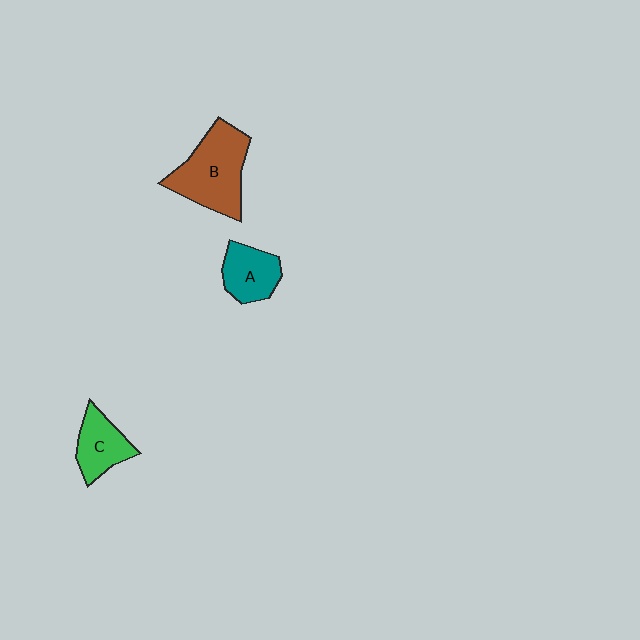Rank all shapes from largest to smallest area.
From largest to smallest: B (brown), C (green), A (teal).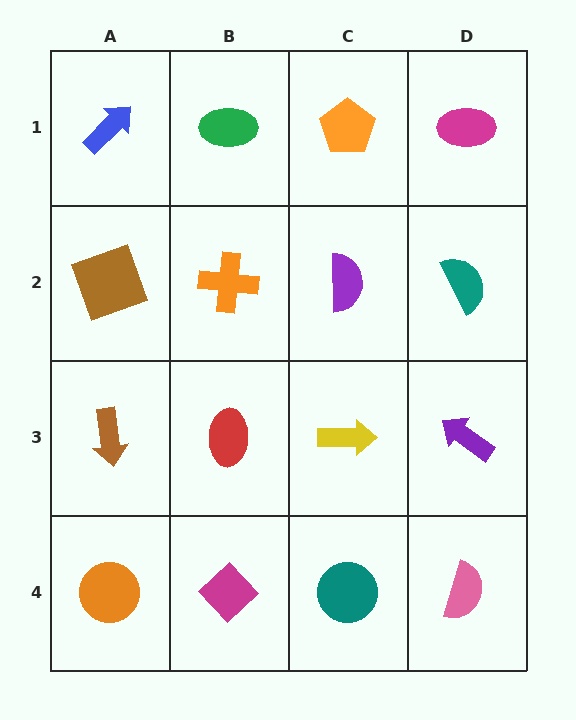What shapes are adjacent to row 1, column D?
A teal semicircle (row 2, column D), an orange pentagon (row 1, column C).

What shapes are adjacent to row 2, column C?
An orange pentagon (row 1, column C), a yellow arrow (row 3, column C), an orange cross (row 2, column B), a teal semicircle (row 2, column D).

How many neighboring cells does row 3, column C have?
4.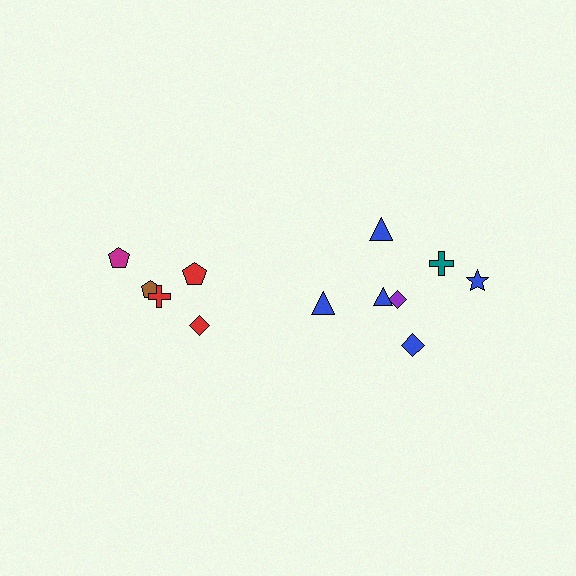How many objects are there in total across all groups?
There are 12 objects.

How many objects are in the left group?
There are 5 objects.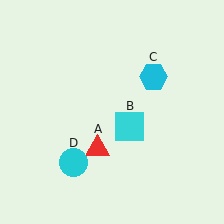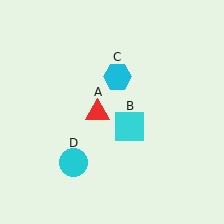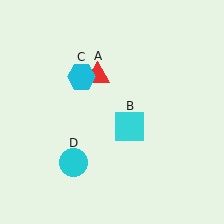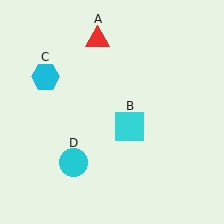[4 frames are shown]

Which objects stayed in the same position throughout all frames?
Cyan square (object B) and cyan circle (object D) remained stationary.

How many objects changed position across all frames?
2 objects changed position: red triangle (object A), cyan hexagon (object C).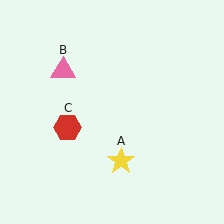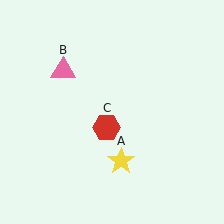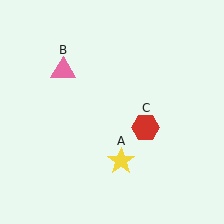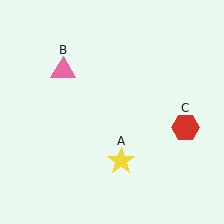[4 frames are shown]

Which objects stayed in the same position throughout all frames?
Yellow star (object A) and pink triangle (object B) remained stationary.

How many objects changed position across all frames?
1 object changed position: red hexagon (object C).